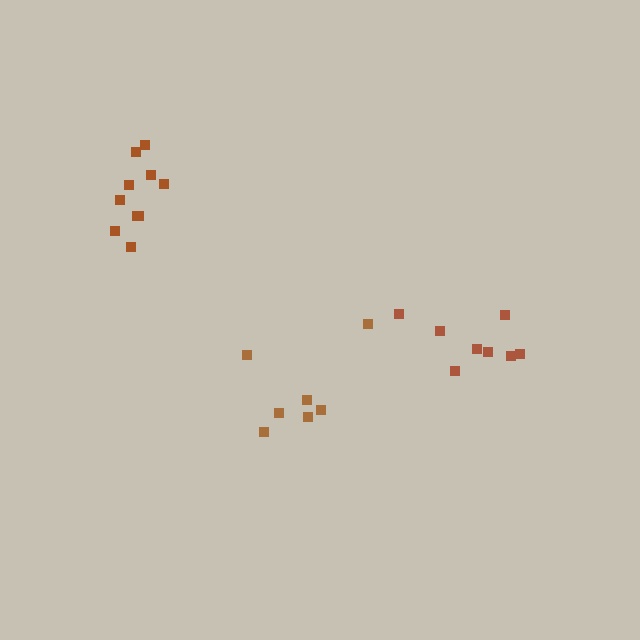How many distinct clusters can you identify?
There are 3 distinct clusters.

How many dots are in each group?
Group 1: 7 dots, Group 2: 10 dots, Group 3: 8 dots (25 total).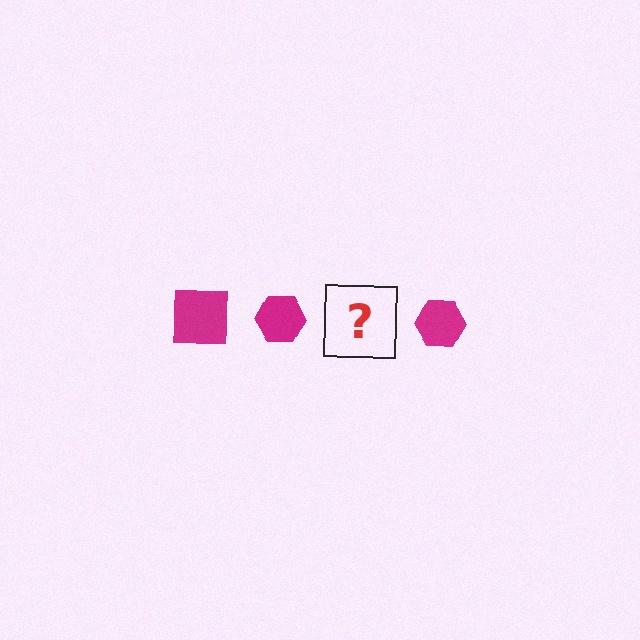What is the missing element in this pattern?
The missing element is a magenta square.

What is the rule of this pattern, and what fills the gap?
The rule is that the pattern cycles through square, hexagon shapes in magenta. The gap should be filled with a magenta square.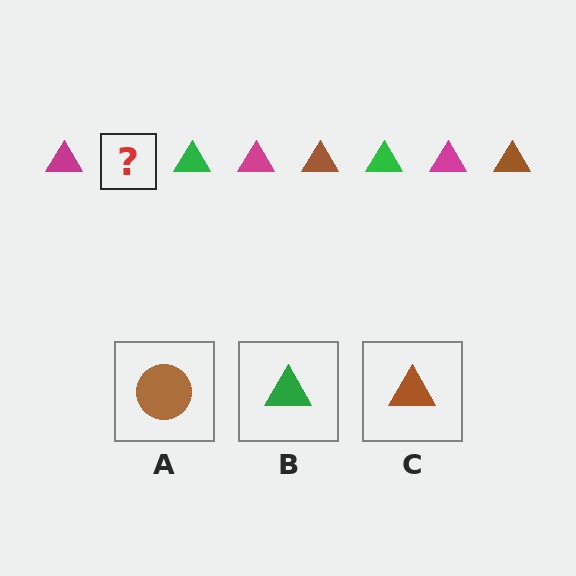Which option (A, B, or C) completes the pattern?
C.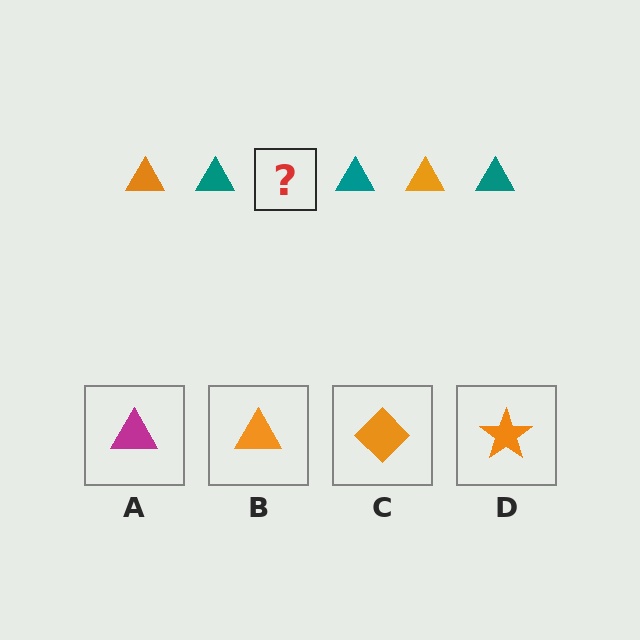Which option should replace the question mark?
Option B.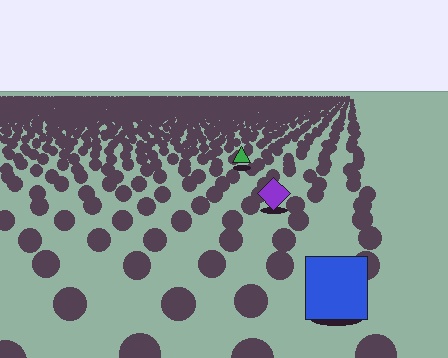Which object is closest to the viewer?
The blue square is closest. The texture marks near it are larger and more spread out.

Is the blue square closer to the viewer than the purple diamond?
Yes. The blue square is closer — you can tell from the texture gradient: the ground texture is coarser near it.